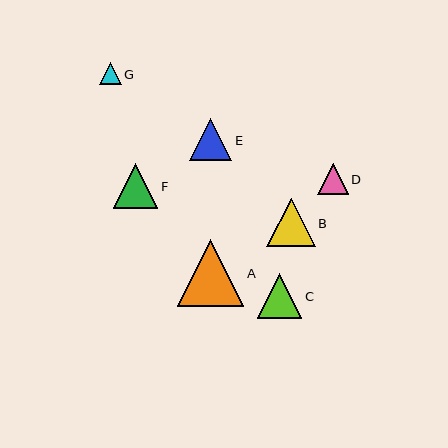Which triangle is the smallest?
Triangle G is the smallest with a size of approximately 22 pixels.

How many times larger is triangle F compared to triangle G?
Triangle F is approximately 2.0 times the size of triangle G.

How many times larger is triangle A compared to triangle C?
Triangle A is approximately 1.5 times the size of triangle C.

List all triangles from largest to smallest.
From largest to smallest: A, B, C, F, E, D, G.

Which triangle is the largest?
Triangle A is the largest with a size of approximately 67 pixels.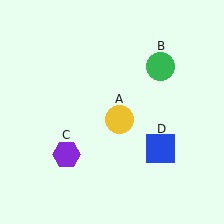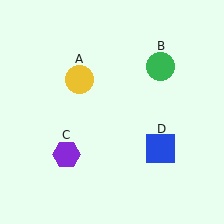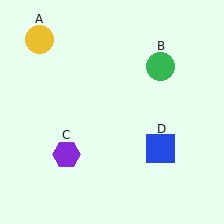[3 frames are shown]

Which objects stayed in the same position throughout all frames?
Green circle (object B) and purple hexagon (object C) and blue square (object D) remained stationary.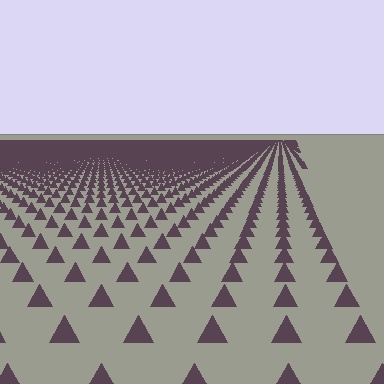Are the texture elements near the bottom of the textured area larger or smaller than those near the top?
Larger. Near the bottom, elements are closer to the viewer and appear at a bigger on-screen size.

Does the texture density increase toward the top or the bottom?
Density increases toward the top.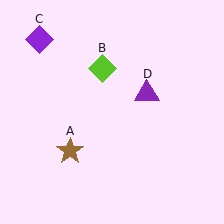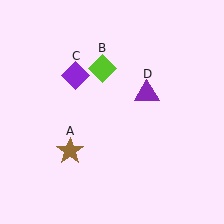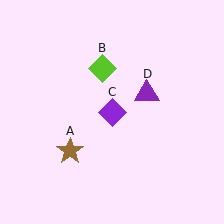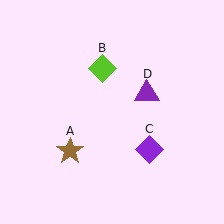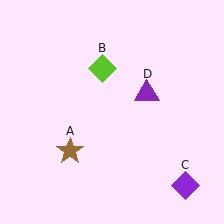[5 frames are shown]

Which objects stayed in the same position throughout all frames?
Brown star (object A) and lime diamond (object B) and purple triangle (object D) remained stationary.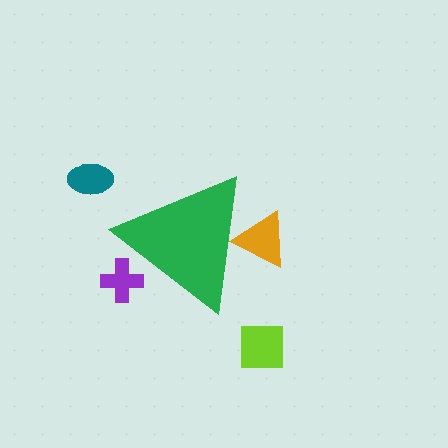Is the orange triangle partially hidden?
Yes, the orange triangle is partially hidden behind the green triangle.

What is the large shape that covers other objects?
A green triangle.